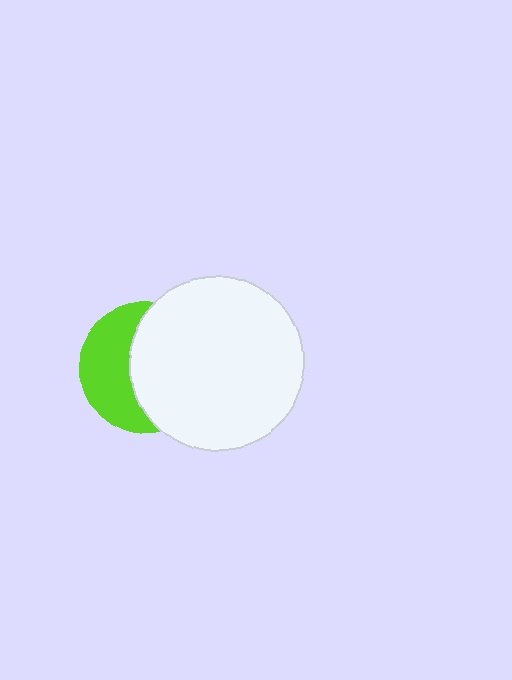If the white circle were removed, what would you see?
You would see the complete lime circle.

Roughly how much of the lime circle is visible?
A small part of it is visible (roughly 43%).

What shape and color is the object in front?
The object in front is a white circle.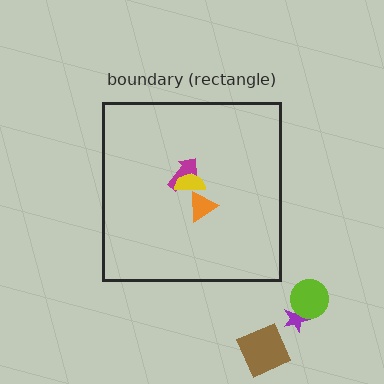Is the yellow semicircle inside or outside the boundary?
Inside.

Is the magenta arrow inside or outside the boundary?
Inside.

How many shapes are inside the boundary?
3 inside, 3 outside.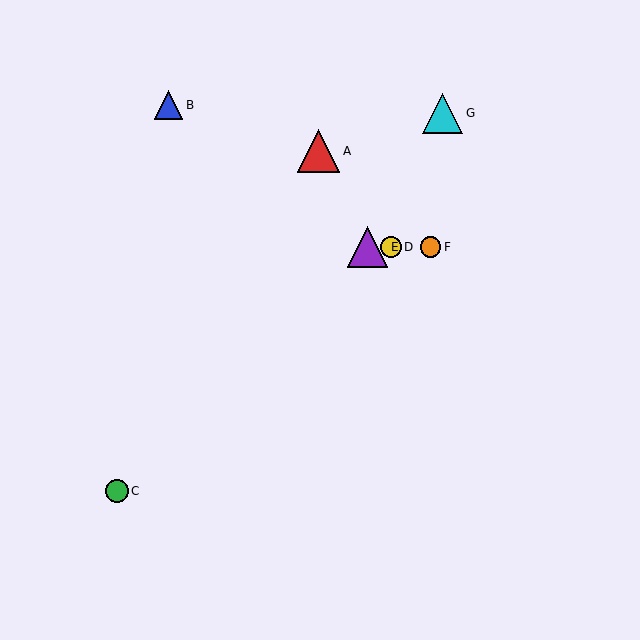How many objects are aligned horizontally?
3 objects (D, E, F) are aligned horizontally.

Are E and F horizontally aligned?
Yes, both are at y≈247.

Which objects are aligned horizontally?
Objects D, E, F are aligned horizontally.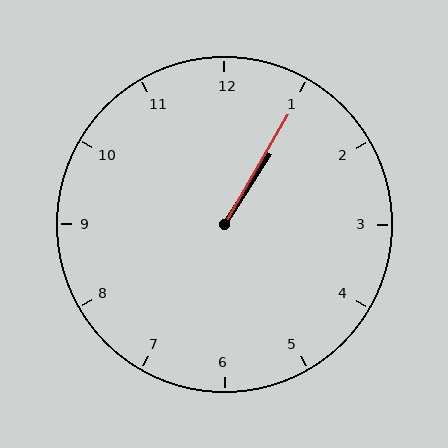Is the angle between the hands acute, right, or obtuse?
It is acute.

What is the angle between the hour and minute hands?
Approximately 2 degrees.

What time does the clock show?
1:05.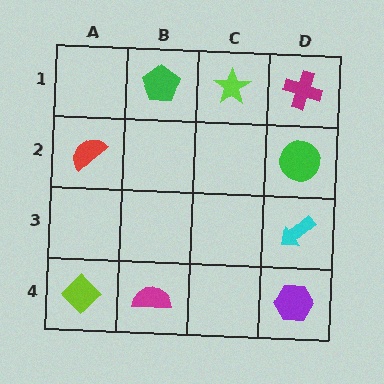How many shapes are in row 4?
3 shapes.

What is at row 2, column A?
A red semicircle.